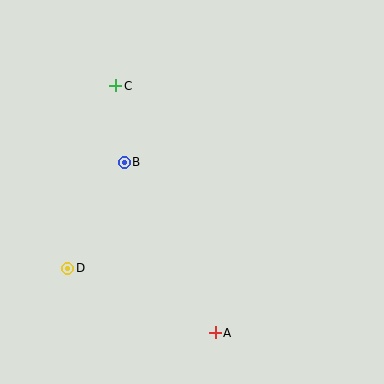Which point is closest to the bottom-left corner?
Point D is closest to the bottom-left corner.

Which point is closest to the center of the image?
Point B at (124, 162) is closest to the center.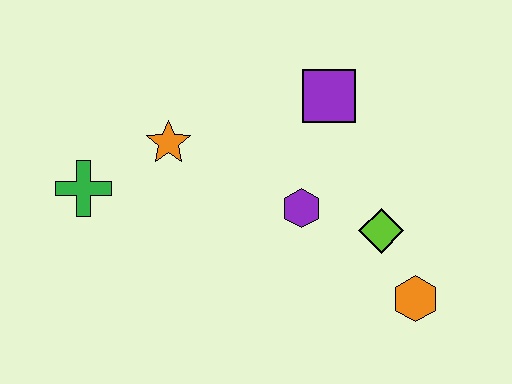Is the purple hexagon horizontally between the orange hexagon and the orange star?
Yes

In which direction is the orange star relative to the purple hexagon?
The orange star is to the left of the purple hexagon.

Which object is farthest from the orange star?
The orange hexagon is farthest from the orange star.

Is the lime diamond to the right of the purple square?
Yes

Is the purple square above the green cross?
Yes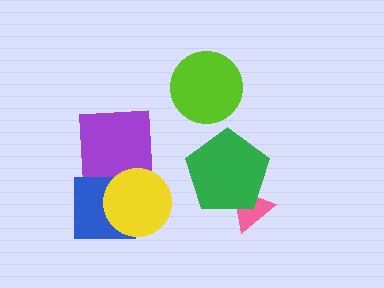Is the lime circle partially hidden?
No, no other shape covers it.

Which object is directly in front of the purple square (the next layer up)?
The blue square is directly in front of the purple square.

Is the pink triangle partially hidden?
Yes, it is partially covered by another shape.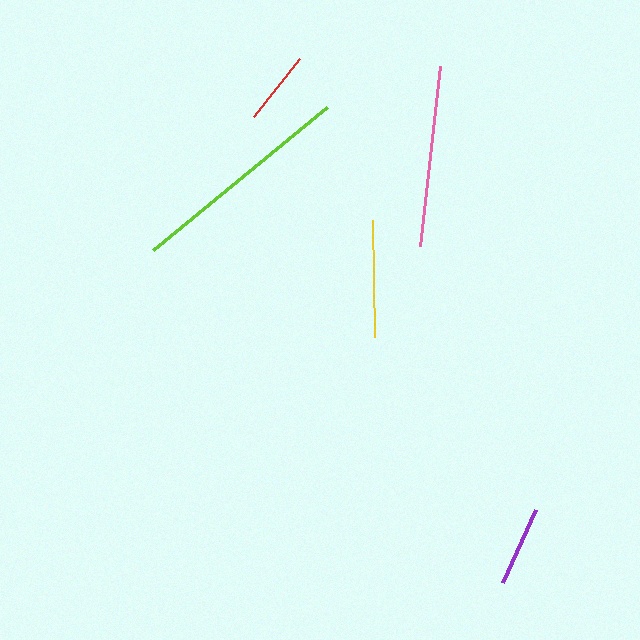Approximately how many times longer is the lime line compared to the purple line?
The lime line is approximately 2.8 times the length of the purple line.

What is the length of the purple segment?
The purple segment is approximately 81 pixels long.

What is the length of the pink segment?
The pink segment is approximately 181 pixels long.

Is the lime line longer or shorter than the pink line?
The lime line is longer than the pink line.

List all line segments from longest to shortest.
From longest to shortest: lime, pink, yellow, purple, red.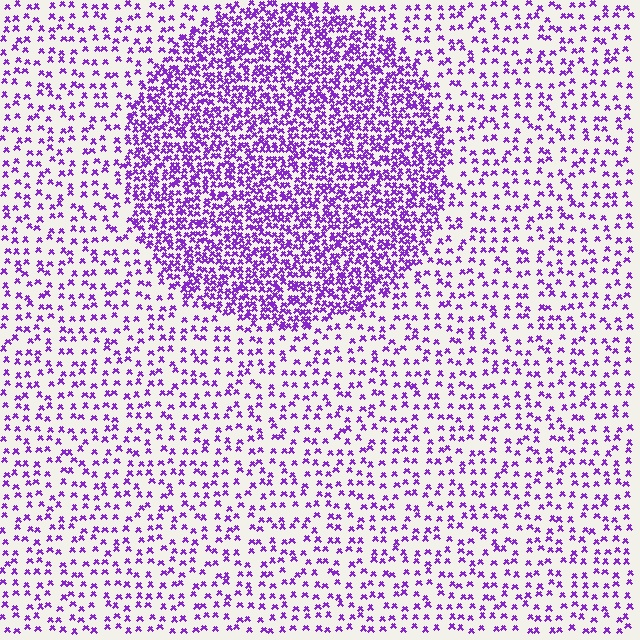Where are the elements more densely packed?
The elements are more densely packed inside the circle boundary.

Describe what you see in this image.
The image contains small purple elements arranged at two different densities. A circle-shaped region is visible where the elements are more densely packed than the surrounding area.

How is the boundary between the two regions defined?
The boundary is defined by a change in element density (approximately 2.5x ratio). All elements are the same color, size, and shape.